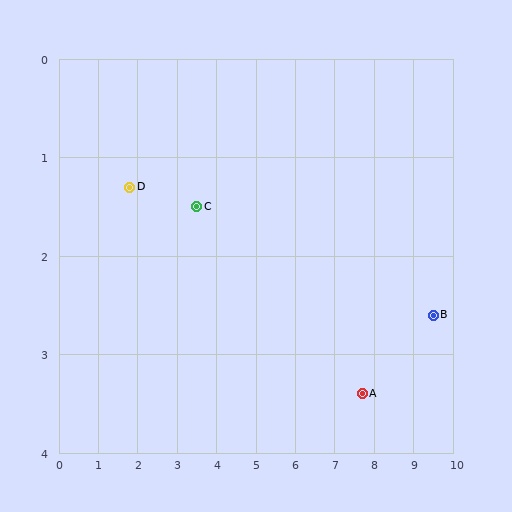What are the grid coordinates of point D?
Point D is at approximately (1.8, 1.3).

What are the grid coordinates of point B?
Point B is at approximately (9.5, 2.6).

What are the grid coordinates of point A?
Point A is at approximately (7.7, 3.4).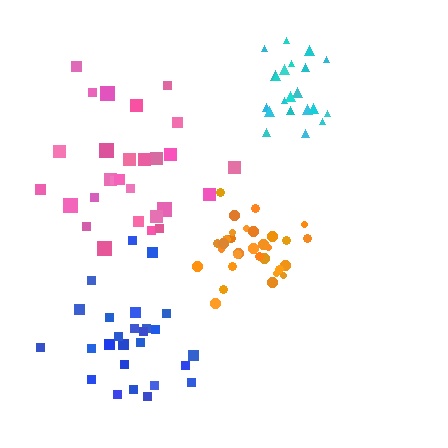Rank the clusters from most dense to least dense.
orange, cyan, blue, pink.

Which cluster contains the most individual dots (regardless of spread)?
Orange (31).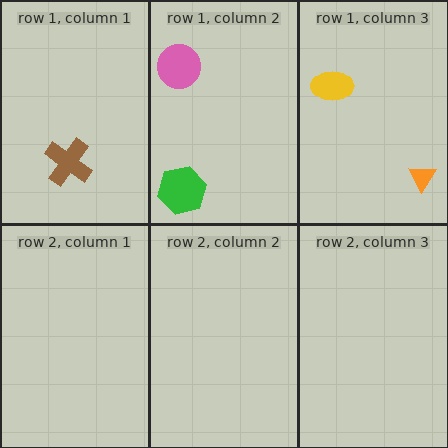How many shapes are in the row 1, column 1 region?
1.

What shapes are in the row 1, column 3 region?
The orange triangle, the yellow ellipse.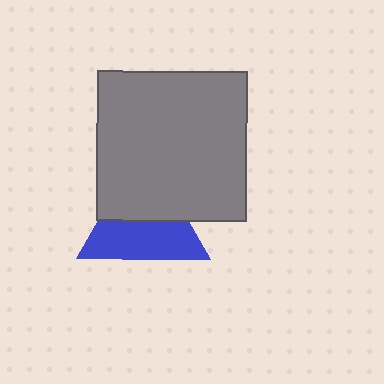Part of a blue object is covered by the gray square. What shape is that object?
It is a triangle.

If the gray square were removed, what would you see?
You would see the complete blue triangle.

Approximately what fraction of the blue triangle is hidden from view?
Roughly 46% of the blue triangle is hidden behind the gray square.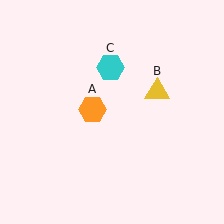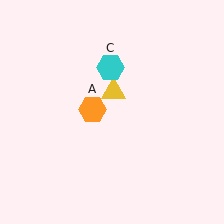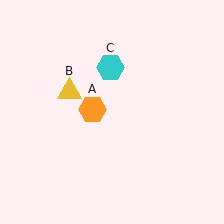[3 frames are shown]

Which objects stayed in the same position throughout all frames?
Orange hexagon (object A) and cyan hexagon (object C) remained stationary.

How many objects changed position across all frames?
1 object changed position: yellow triangle (object B).